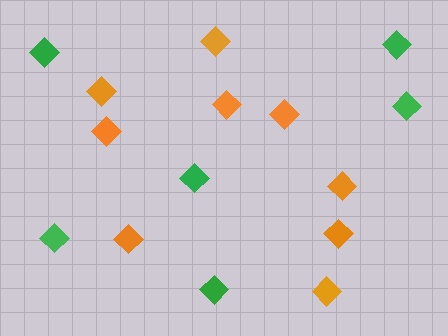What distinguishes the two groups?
There are 2 groups: one group of green diamonds (6) and one group of orange diamonds (9).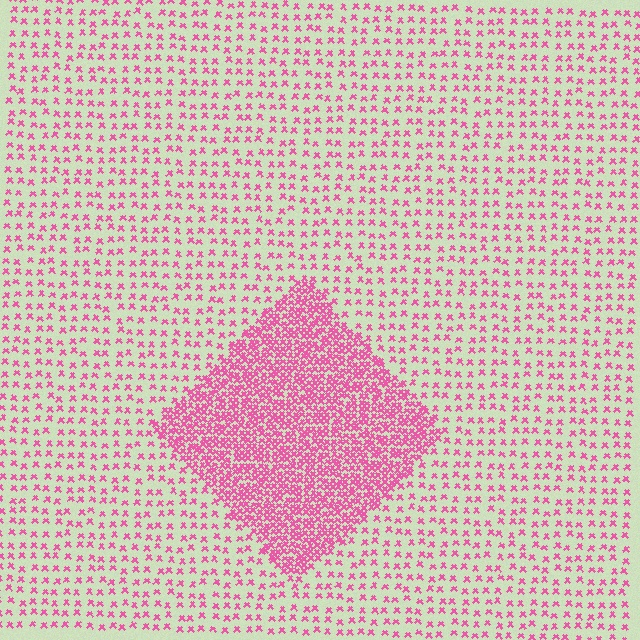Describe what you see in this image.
The image contains small pink elements arranged at two different densities. A diamond-shaped region is visible where the elements are more densely packed than the surrounding area.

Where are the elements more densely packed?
The elements are more densely packed inside the diamond boundary.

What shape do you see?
I see a diamond.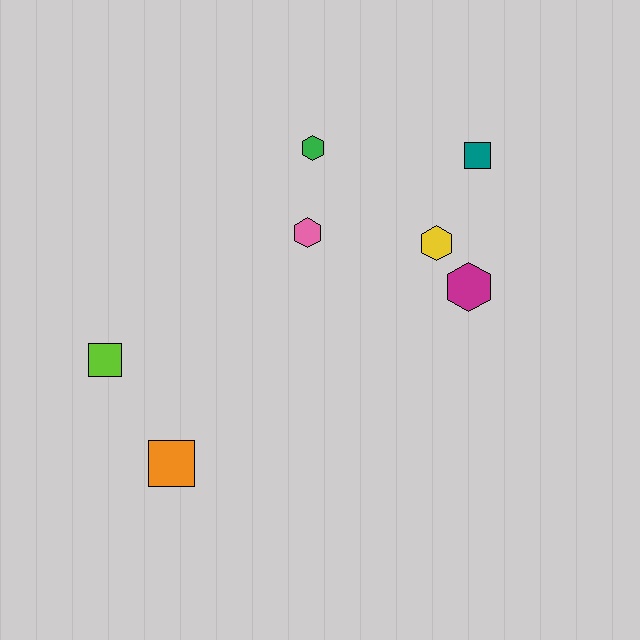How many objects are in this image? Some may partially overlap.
There are 7 objects.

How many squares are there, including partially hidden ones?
There are 3 squares.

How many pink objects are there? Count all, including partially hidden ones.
There is 1 pink object.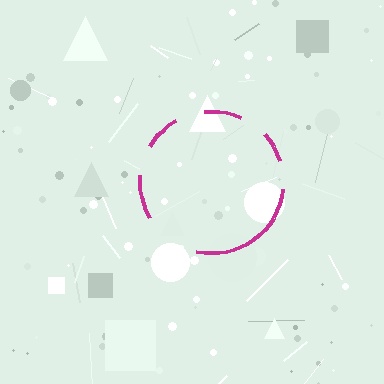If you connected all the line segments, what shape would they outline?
They would outline a circle.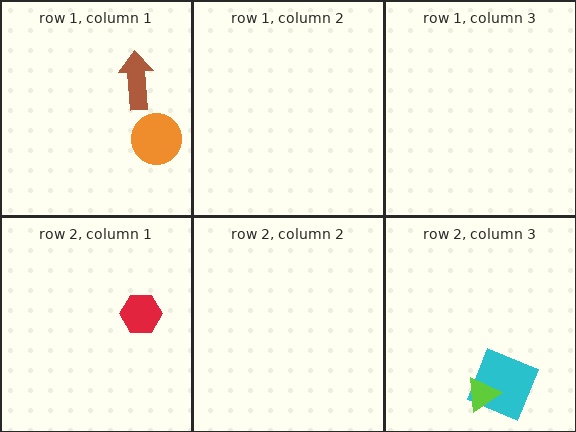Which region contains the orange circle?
The row 1, column 1 region.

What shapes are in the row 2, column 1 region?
The red hexagon.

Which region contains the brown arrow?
The row 1, column 1 region.